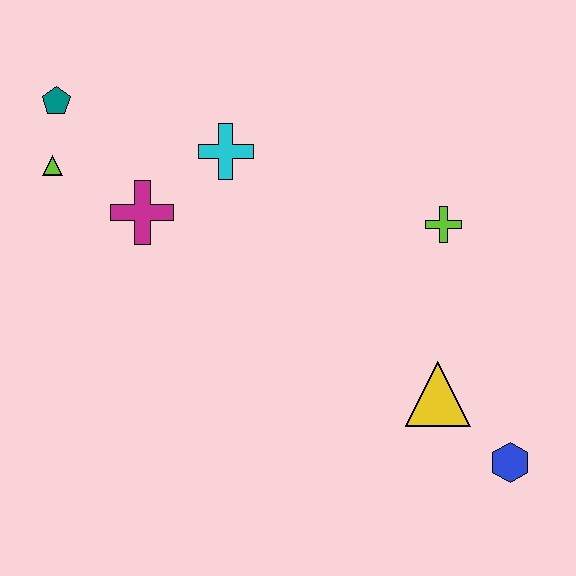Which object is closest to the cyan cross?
The magenta cross is closest to the cyan cross.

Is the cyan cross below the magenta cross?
No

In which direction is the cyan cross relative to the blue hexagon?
The cyan cross is above the blue hexagon.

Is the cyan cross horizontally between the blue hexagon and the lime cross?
No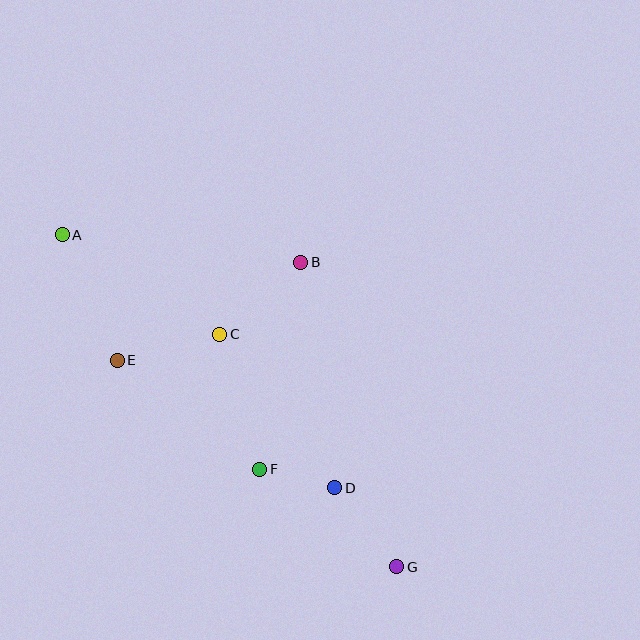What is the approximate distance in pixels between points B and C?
The distance between B and C is approximately 108 pixels.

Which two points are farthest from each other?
Points A and G are farthest from each other.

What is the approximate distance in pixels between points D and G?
The distance between D and G is approximately 100 pixels.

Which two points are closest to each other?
Points D and F are closest to each other.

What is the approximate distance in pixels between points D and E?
The distance between D and E is approximately 252 pixels.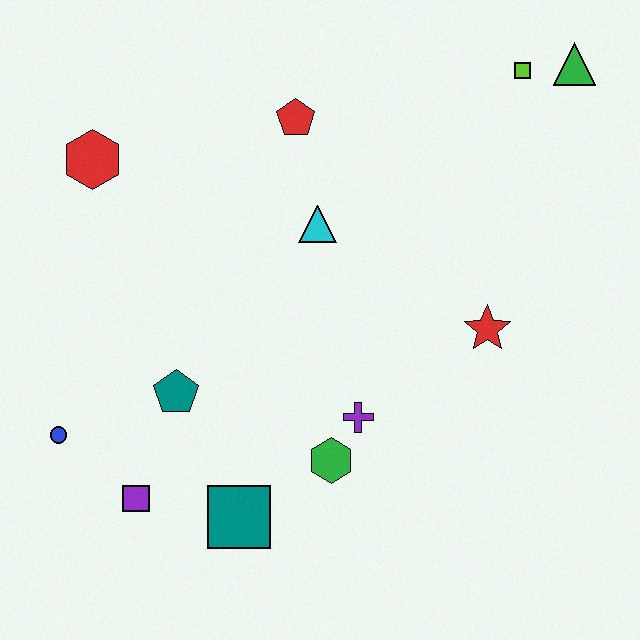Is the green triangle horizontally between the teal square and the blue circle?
No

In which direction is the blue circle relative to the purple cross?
The blue circle is to the left of the purple cross.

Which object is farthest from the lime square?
The blue circle is farthest from the lime square.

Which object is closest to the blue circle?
The purple square is closest to the blue circle.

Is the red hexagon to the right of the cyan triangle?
No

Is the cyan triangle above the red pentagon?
No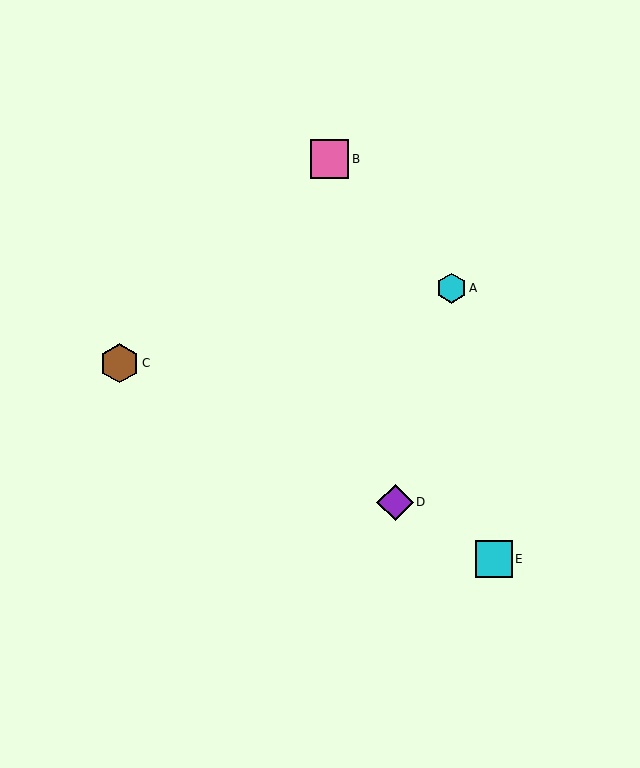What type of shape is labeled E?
Shape E is a cyan square.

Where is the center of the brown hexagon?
The center of the brown hexagon is at (120, 363).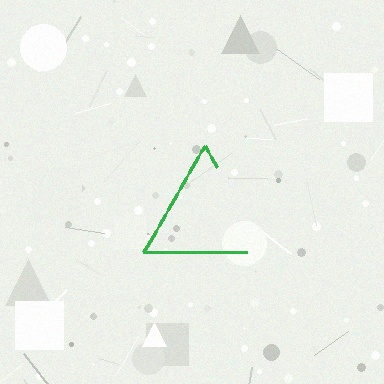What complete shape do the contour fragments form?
The contour fragments form a triangle.